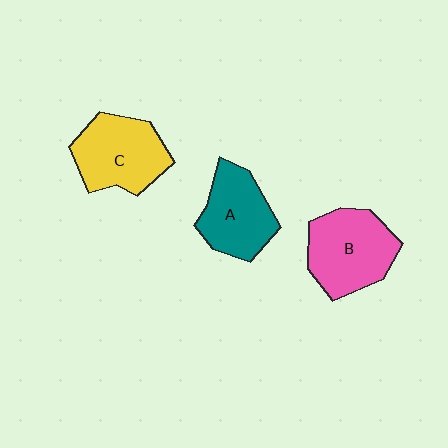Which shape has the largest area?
Shape B (pink).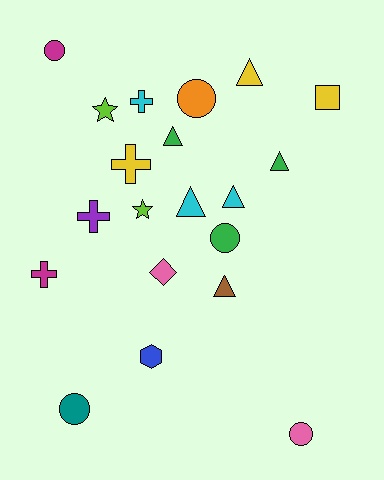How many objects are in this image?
There are 20 objects.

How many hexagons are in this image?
There is 1 hexagon.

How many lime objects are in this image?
There are 2 lime objects.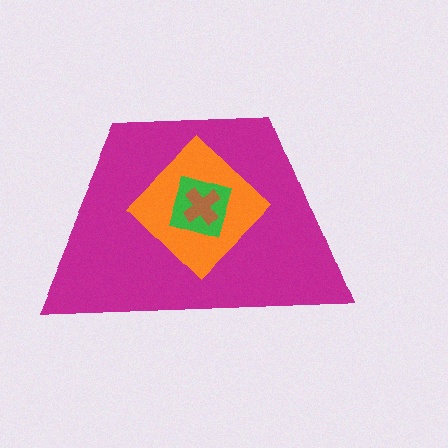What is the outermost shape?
The magenta trapezoid.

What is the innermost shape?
The brown cross.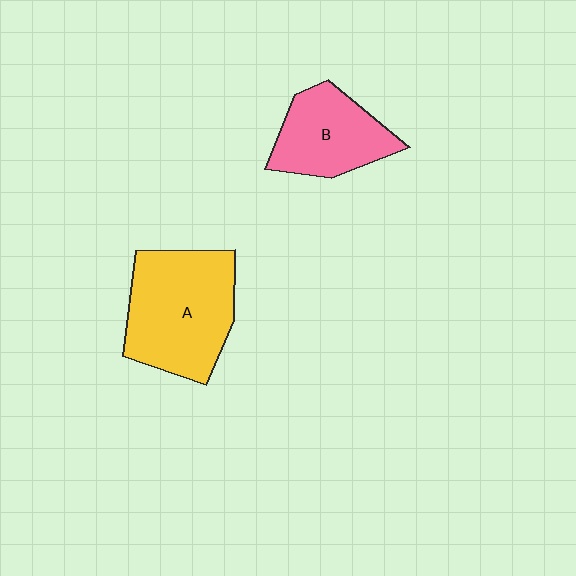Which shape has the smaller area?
Shape B (pink).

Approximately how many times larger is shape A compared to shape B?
Approximately 1.5 times.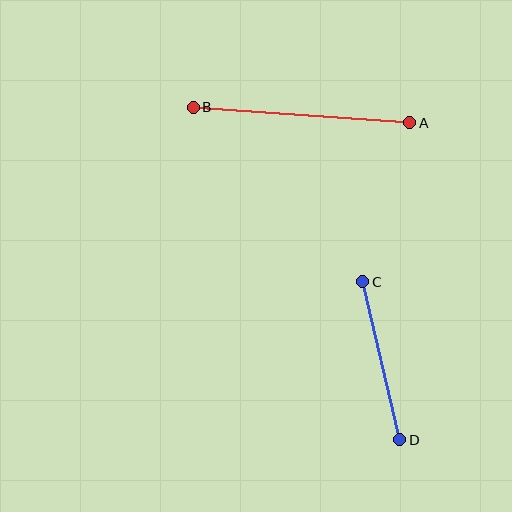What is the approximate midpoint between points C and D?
The midpoint is at approximately (381, 361) pixels.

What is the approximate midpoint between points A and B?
The midpoint is at approximately (302, 115) pixels.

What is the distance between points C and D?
The distance is approximately 162 pixels.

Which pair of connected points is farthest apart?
Points A and B are farthest apart.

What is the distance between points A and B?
The distance is approximately 217 pixels.